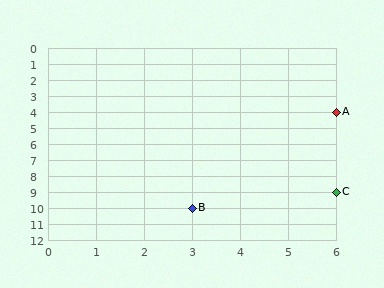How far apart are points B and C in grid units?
Points B and C are 3 columns and 1 row apart (about 3.2 grid units diagonally).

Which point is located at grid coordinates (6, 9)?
Point C is at (6, 9).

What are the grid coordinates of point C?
Point C is at grid coordinates (6, 9).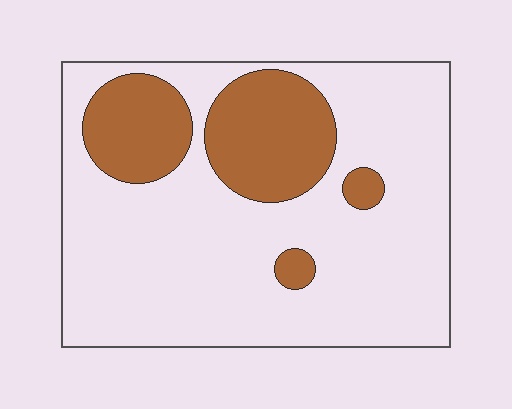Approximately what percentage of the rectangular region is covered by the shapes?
Approximately 25%.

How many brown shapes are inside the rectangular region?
4.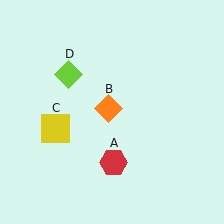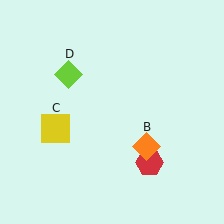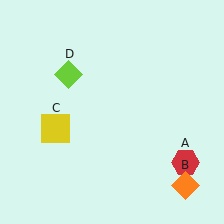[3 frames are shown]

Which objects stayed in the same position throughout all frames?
Yellow square (object C) and lime diamond (object D) remained stationary.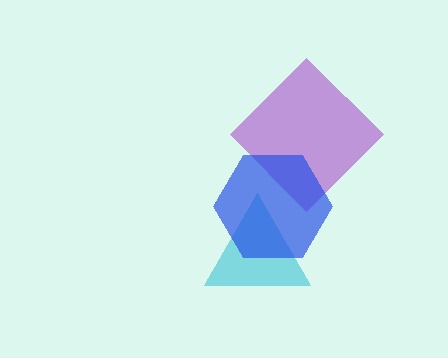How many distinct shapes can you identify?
There are 3 distinct shapes: a purple diamond, a cyan triangle, a blue hexagon.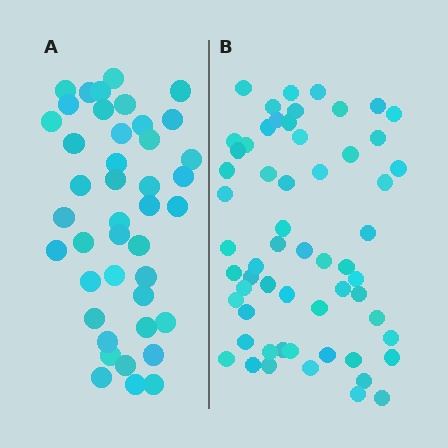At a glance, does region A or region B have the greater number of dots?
Region B (the right region) has more dots.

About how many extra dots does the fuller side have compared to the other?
Region B has approximately 15 more dots than region A.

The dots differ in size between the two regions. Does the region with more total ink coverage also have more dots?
No. Region A has more total ink coverage because its dots are larger, but region B actually contains more individual dots. Total area can be misleading — the number of items is what matters here.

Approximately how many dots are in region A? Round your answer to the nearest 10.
About 40 dots. (The exact count is 42, which rounds to 40.)